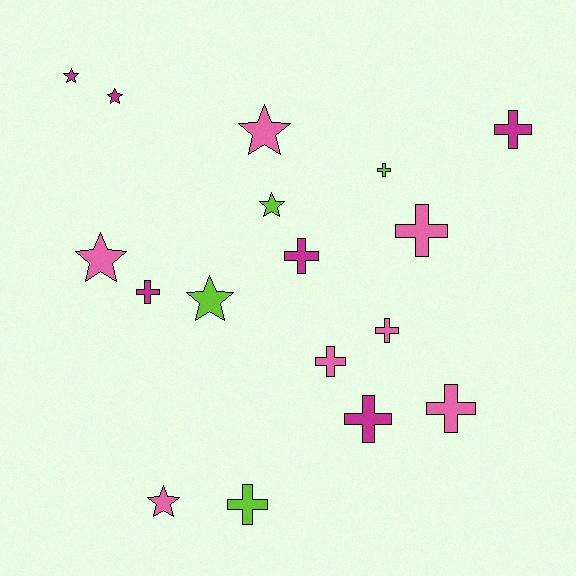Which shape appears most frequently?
Cross, with 10 objects.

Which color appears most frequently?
Pink, with 7 objects.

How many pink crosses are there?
There are 4 pink crosses.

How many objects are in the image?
There are 17 objects.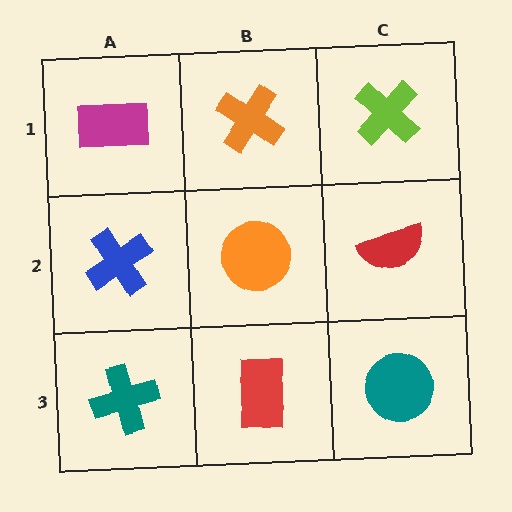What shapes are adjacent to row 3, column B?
An orange circle (row 2, column B), a teal cross (row 3, column A), a teal circle (row 3, column C).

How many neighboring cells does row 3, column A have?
2.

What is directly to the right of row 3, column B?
A teal circle.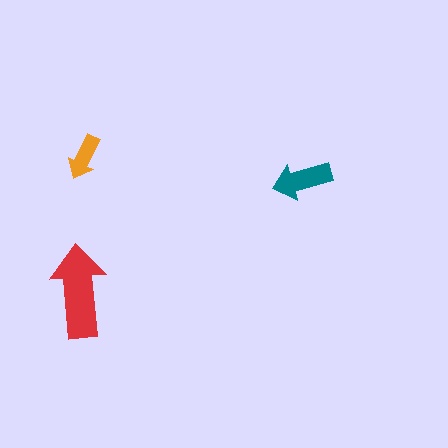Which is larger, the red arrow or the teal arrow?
The red one.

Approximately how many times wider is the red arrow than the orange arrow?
About 2 times wider.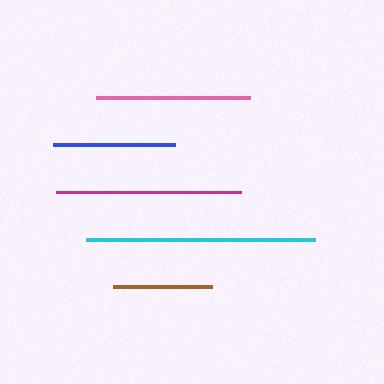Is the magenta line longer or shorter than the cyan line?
The cyan line is longer than the magenta line.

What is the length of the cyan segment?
The cyan segment is approximately 229 pixels long.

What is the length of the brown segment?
The brown segment is approximately 100 pixels long.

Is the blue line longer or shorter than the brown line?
The blue line is longer than the brown line.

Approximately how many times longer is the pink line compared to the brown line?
The pink line is approximately 1.5 times the length of the brown line.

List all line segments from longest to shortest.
From longest to shortest: cyan, magenta, pink, blue, brown.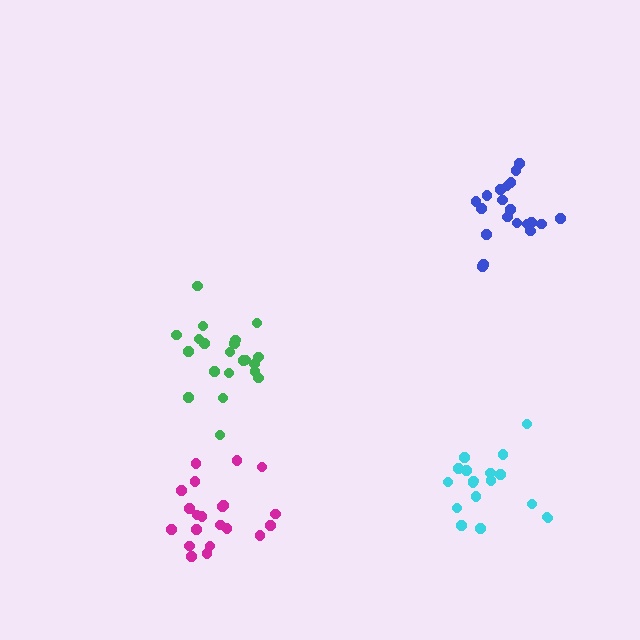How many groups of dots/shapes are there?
There are 4 groups.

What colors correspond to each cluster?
The clusters are colored: blue, magenta, cyan, green.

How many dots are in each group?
Group 1: 20 dots, Group 2: 21 dots, Group 3: 18 dots, Group 4: 21 dots (80 total).